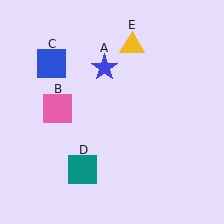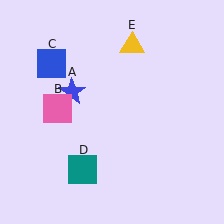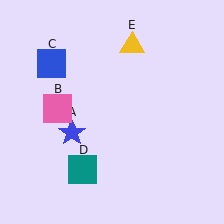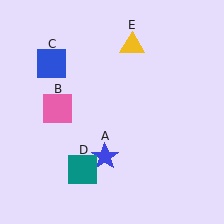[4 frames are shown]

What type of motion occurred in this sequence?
The blue star (object A) rotated counterclockwise around the center of the scene.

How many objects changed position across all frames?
1 object changed position: blue star (object A).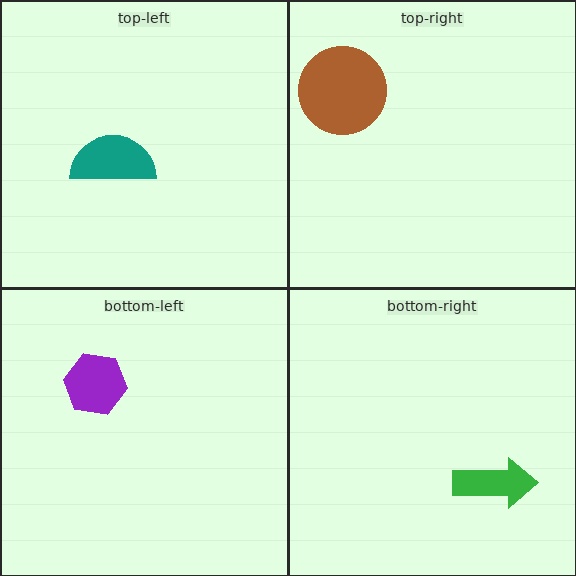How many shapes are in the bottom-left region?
1.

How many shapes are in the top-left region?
1.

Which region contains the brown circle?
The top-right region.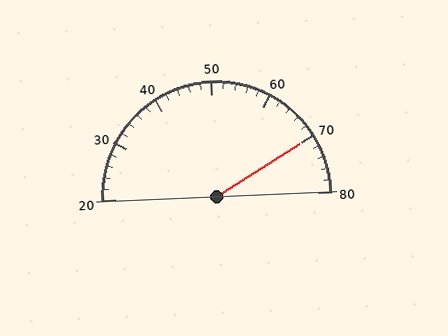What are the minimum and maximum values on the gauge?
The gauge ranges from 20 to 80.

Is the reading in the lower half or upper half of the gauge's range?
The reading is in the upper half of the range (20 to 80).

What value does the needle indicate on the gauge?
The needle indicates approximately 70.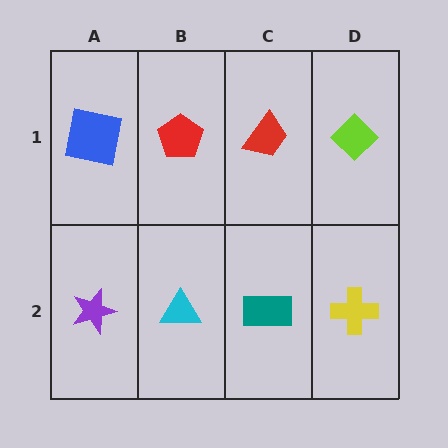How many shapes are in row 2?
4 shapes.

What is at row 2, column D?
A yellow cross.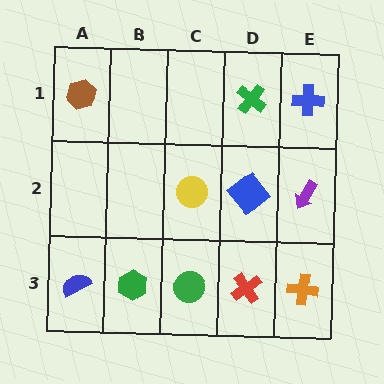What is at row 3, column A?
A blue semicircle.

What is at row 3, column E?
An orange cross.